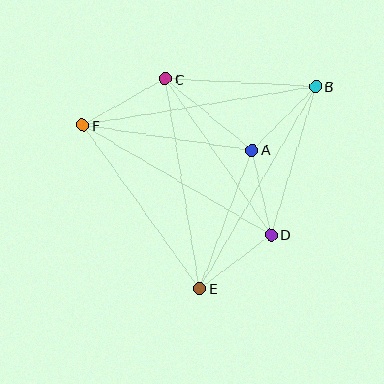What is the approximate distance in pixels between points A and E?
The distance between A and E is approximately 148 pixels.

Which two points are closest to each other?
Points A and D are closest to each other.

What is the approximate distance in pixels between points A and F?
The distance between A and F is approximately 171 pixels.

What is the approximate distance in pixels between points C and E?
The distance between C and E is approximately 212 pixels.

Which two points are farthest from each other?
Points B and F are farthest from each other.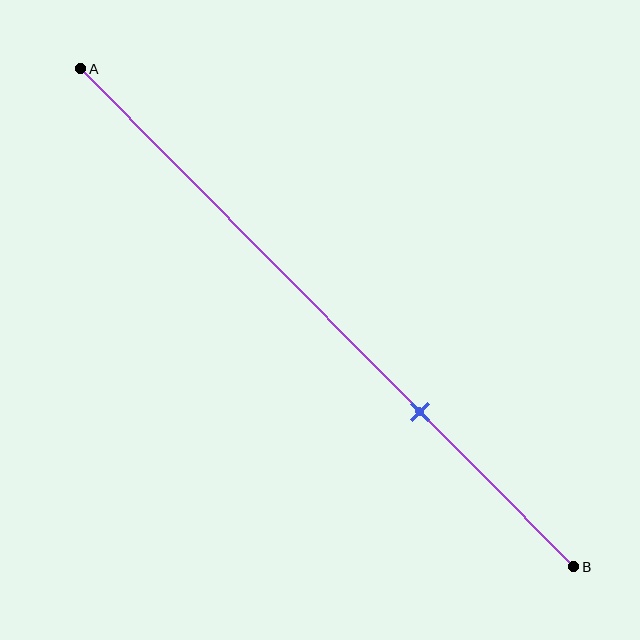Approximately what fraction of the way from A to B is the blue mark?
The blue mark is approximately 70% of the way from A to B.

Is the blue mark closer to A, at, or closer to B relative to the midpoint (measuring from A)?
The blue mark is closer to point B than the midpoint of segment AB.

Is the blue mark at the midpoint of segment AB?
No, the mark is at about 70% from A, not at the 50% midpoint.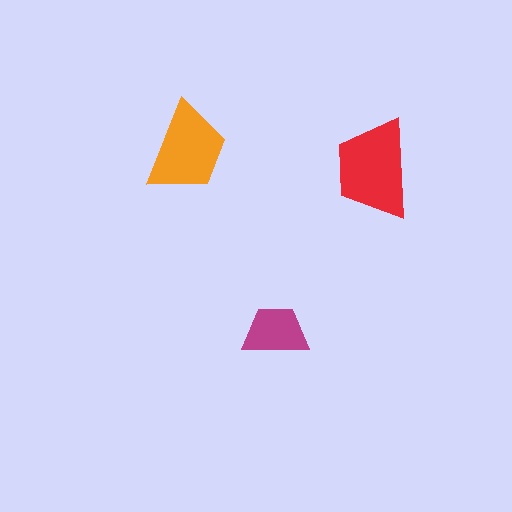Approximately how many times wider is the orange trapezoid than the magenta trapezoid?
About 1.5 times wider.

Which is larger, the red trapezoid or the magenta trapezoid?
The red one.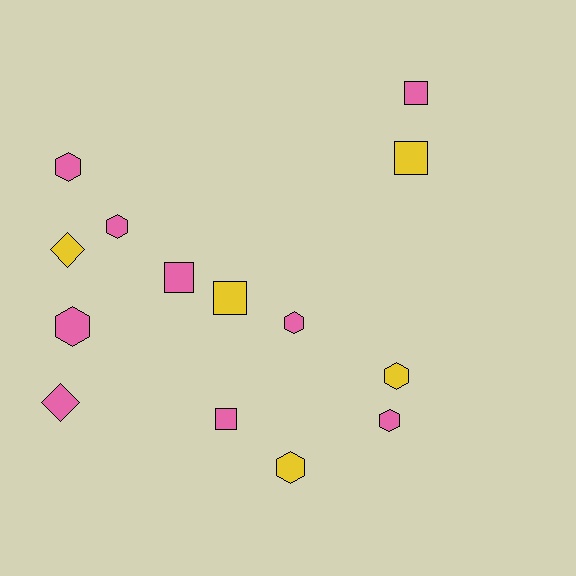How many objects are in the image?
There are 14 objects.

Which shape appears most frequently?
Hexagon, with 7 objects.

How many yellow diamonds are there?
There is 1 yellow diamond.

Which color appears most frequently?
Pink, with 9 objects.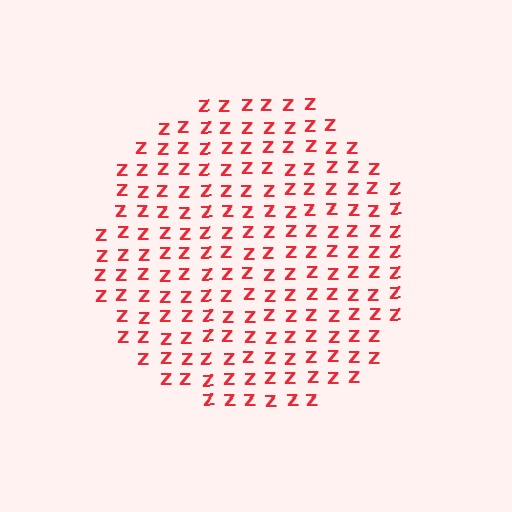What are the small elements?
The small elements are letter Z's.